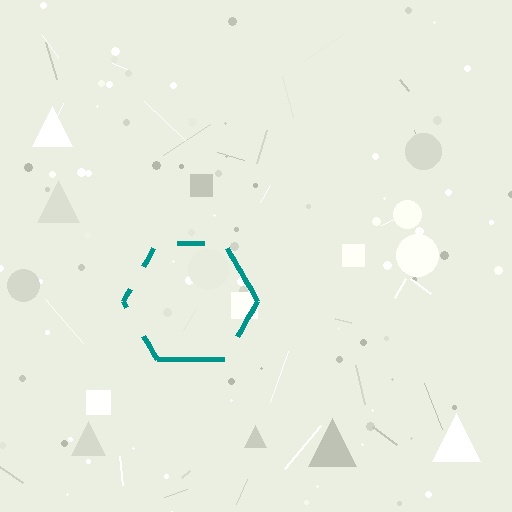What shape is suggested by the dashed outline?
The dashed outline suggests a hexagon.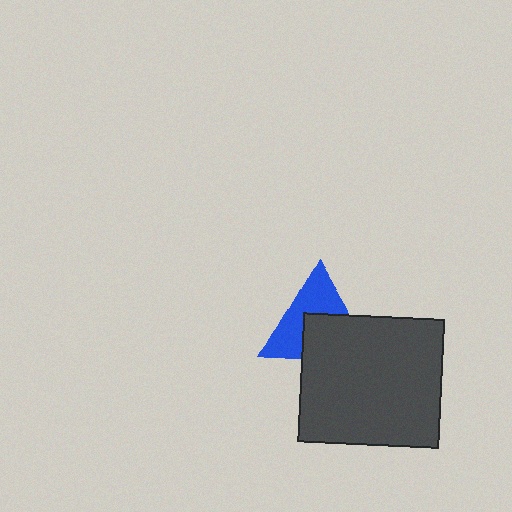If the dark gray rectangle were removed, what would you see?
You would see the complete blue triangle.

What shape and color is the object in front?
The object in front is a dark gray rectangle.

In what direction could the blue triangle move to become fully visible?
The blue triangle could move up. That would shift it out from behind the dark gray rectangle entirely.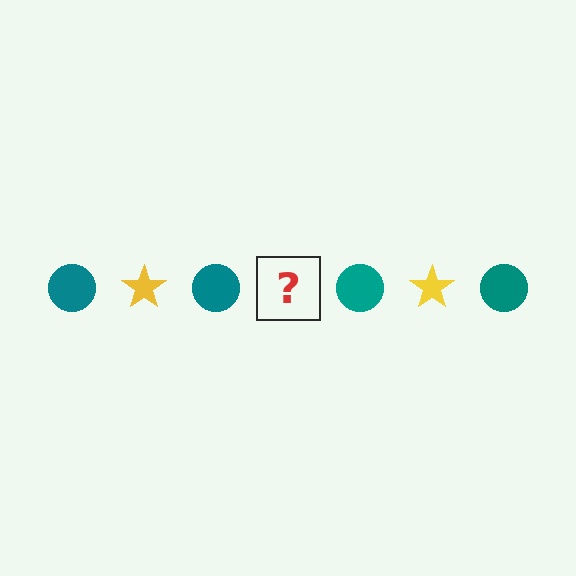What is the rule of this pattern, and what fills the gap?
The rule is that the pattern alternates between teal circle and yellow star. The gap should be filled with a yellow star.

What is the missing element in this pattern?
The missing element is a yellow star.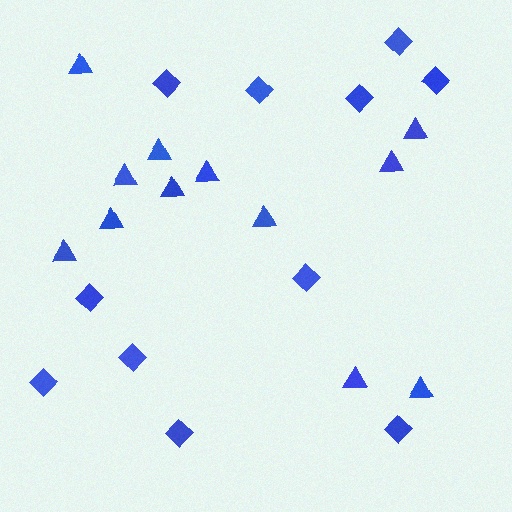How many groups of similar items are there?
There are 2 groups: one group of triangles (12) and one group of diamonds (11).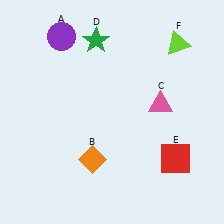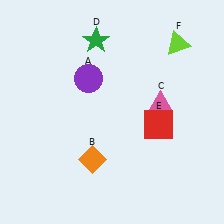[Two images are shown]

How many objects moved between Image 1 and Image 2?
2 objects moved between the two images.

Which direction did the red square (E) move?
The red square (E) moved up.